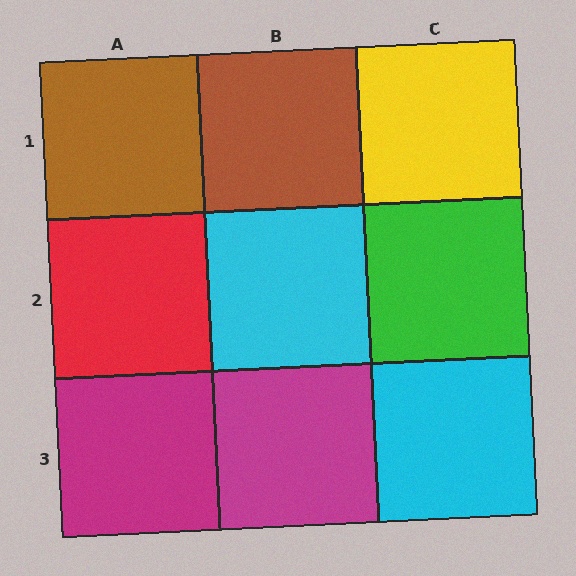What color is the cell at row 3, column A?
Magenta.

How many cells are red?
1 cell is red.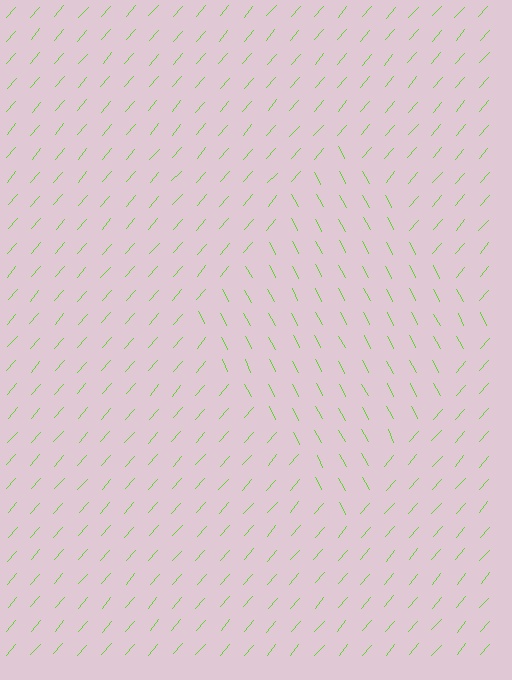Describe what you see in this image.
The image is filled with small lime line segments. A diamond region in the image has lines oriented differently from the surrounding lines, creating a visible texture boundary.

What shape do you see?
I see a diamond.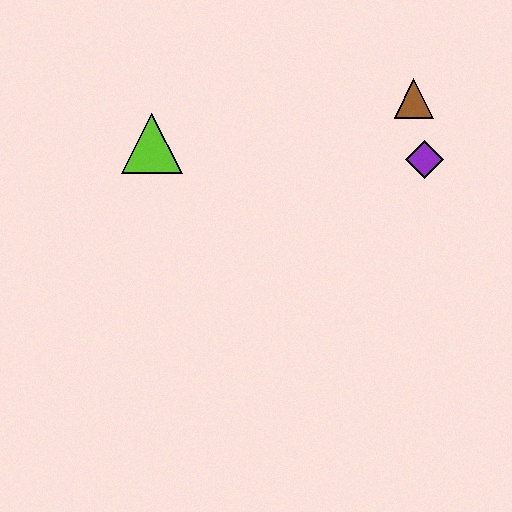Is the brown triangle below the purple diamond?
No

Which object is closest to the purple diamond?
The brown triangle is closest to the purple diamond.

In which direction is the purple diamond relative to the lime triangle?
The purple diamond is to the right of the lime triangle.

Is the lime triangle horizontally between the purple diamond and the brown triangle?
No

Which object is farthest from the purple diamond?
The lime triangle is farthest from the purple diamond.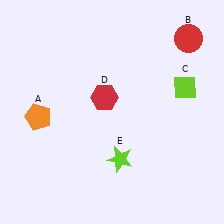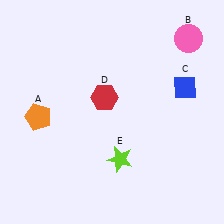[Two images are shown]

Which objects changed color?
B changed from red to pink. C changed from lime to blue.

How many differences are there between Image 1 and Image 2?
There are 2 differences between the two images.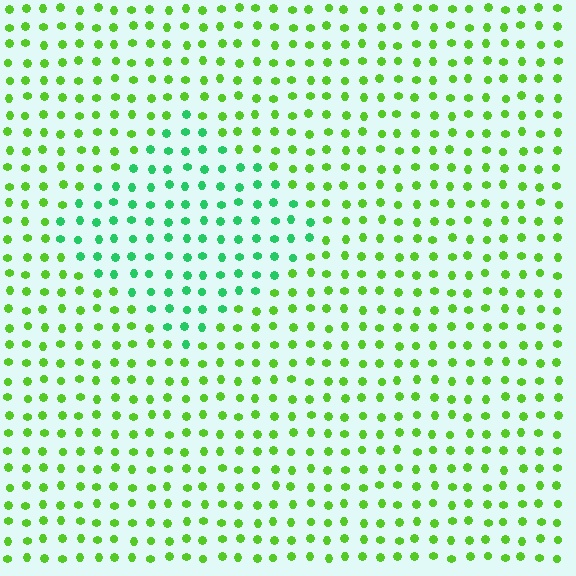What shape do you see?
I see a diamond.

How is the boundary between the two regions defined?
The boundary is defined purely by a slight shift in hue (about 40 degrees). Spacing, size, and orientation are identical on both sides.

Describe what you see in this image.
The image is filled with small lime elements in a uniform arrangement. A diamond-shaped region is visible where the elements are tinted to a slightly different hue, forming a subtle color boundary.